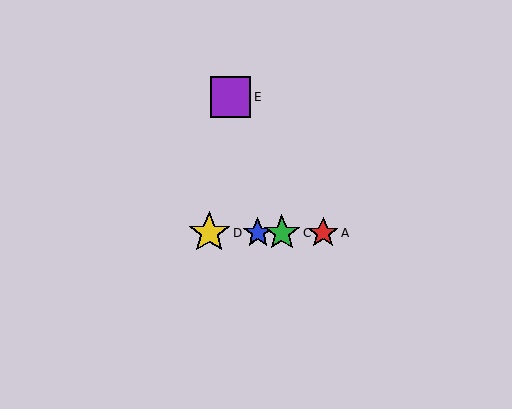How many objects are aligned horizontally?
4 objects (A, B, C, D) are aligned horizontally.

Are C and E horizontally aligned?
No, C is at y≈233 and E is at y≈97.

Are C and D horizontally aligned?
Yes, both are at y≈233.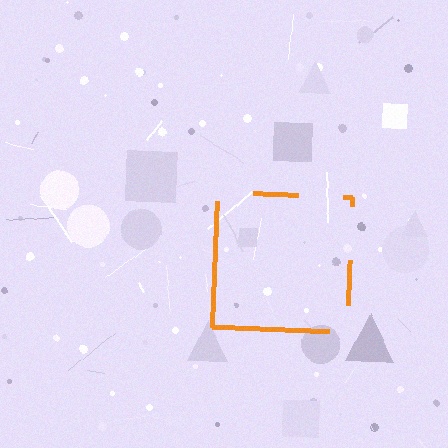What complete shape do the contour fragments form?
The contour fragments form a square.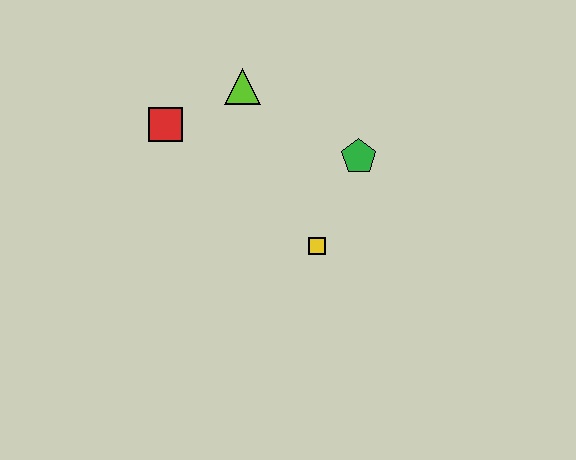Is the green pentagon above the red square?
No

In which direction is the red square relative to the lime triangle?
The red square is to the left of the lime triangle.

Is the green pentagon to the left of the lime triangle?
No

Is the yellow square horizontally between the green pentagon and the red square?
Yes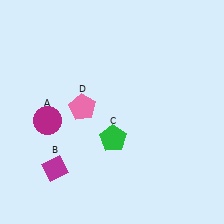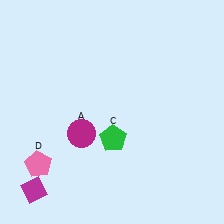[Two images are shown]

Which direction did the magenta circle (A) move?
The magenta circle (A) moved right.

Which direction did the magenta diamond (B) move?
The magenta diamond (B) moved down.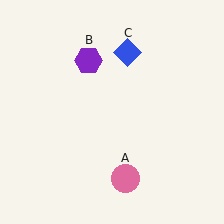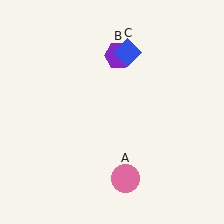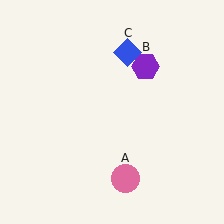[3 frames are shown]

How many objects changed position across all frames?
1 object changed position: purple hexagon (object B).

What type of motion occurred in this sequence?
The purple hexagon (object B) rotated clockwise around the center of the scene.